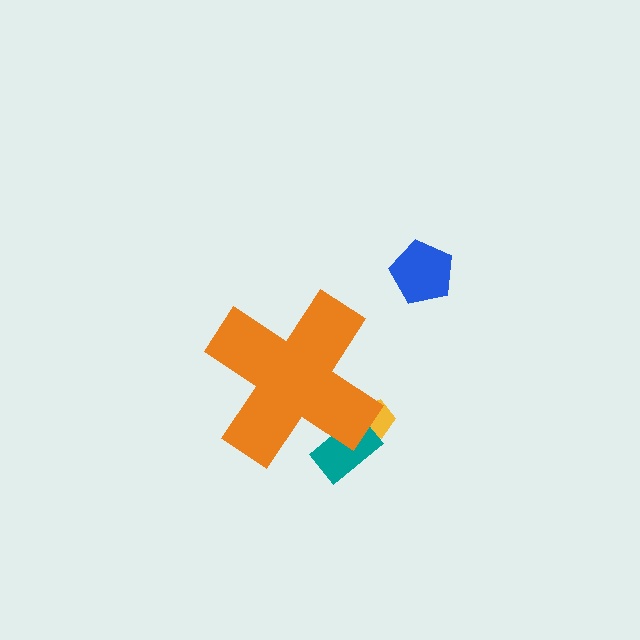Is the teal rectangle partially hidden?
Yes, the teal rectangle is partially hidden behind the orange cross.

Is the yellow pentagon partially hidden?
Yes, the yellow pentagon is partially hidden behind the orange cross.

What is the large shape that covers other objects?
An orange cross.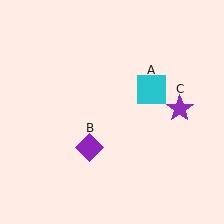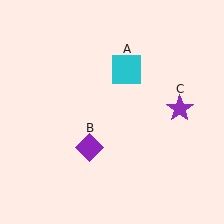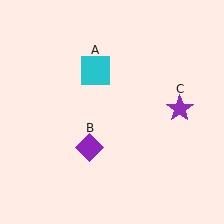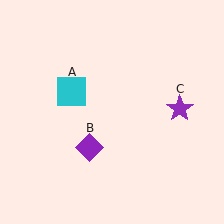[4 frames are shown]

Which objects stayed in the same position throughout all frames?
Purple diamond (object B) and purple star (object C) remained stationary.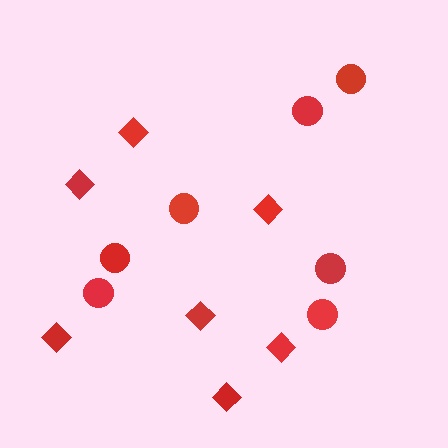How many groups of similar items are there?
There are 2 groups: one group of diamonds (7) and one group of circles (7).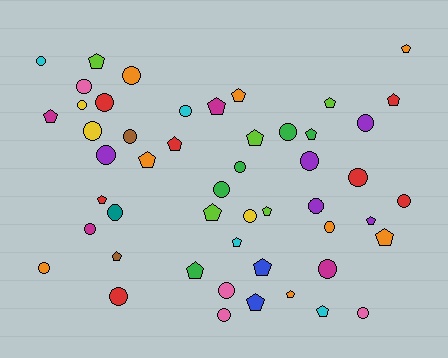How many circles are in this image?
There are 27 circles.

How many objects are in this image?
There are 50 objects.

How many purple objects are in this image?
There are 5 purple objects.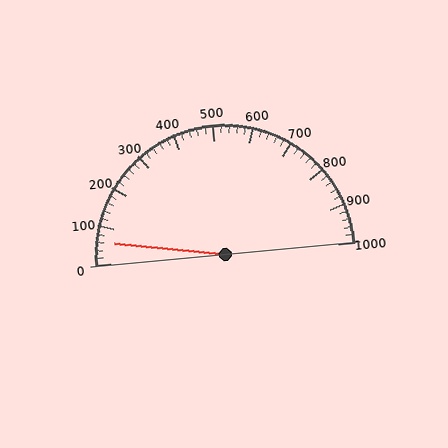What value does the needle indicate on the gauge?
The needle indicates approximately 60.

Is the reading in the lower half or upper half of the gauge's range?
The reading is in the lower half of the range (0 to 1000).